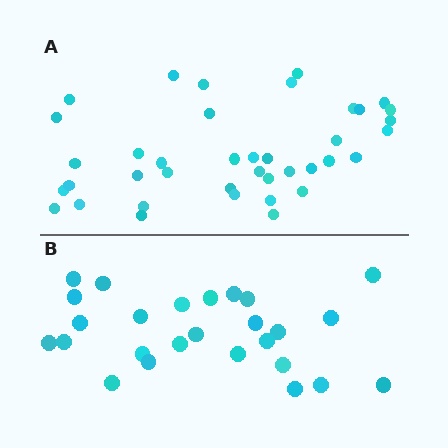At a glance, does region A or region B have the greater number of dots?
Region A (the top region) has more dots.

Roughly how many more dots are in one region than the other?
Region A has approximately 15 more dots than region B.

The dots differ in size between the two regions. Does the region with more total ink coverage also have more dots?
No. Region B has more total ink coverage because its dots are larger, but region A actually contains more individual dots. Total area can be misleading — the number of items is what matters here.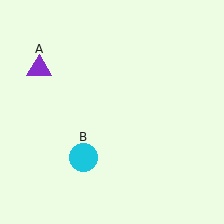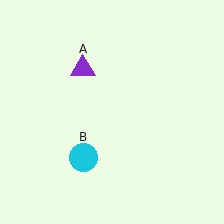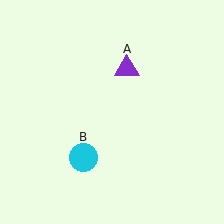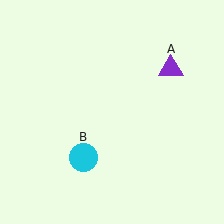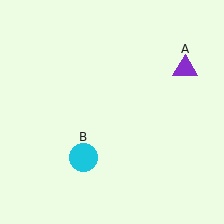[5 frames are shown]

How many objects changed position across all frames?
1 object changed position: purple triangle (object A).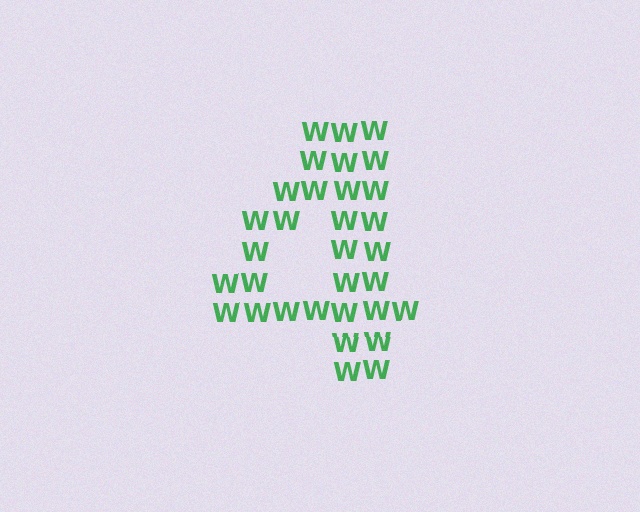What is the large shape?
The large shape is the digit 4.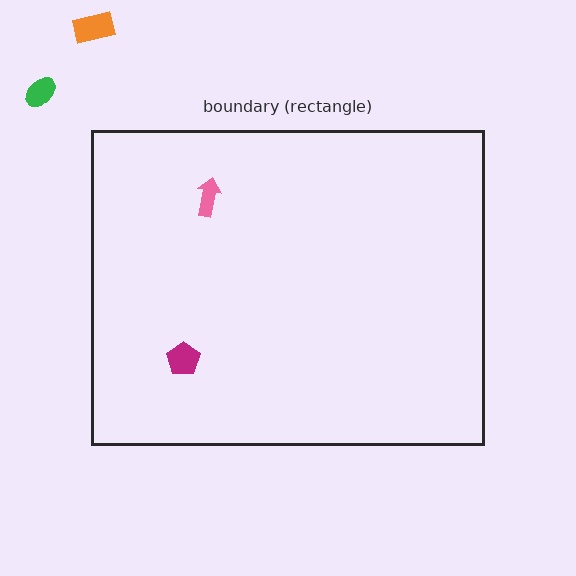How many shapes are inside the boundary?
2 inside, 2 outside.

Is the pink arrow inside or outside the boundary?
Inside.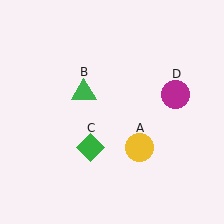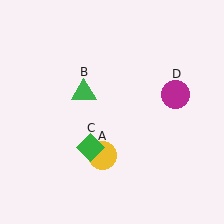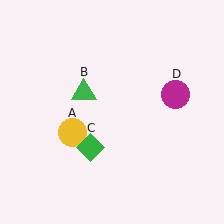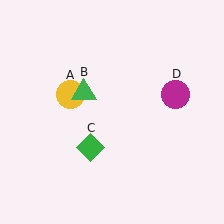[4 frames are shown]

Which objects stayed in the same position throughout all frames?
Green triangle (object B) and green diamond (object C) and magenta circle (object D) remained stationary.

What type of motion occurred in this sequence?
The yellow circle (object A) rotated clockwise around the center of the scene.